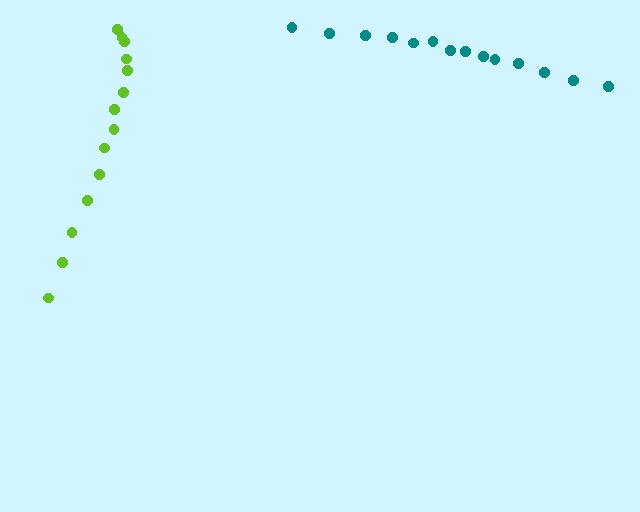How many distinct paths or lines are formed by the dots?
There are 2 distinct paths.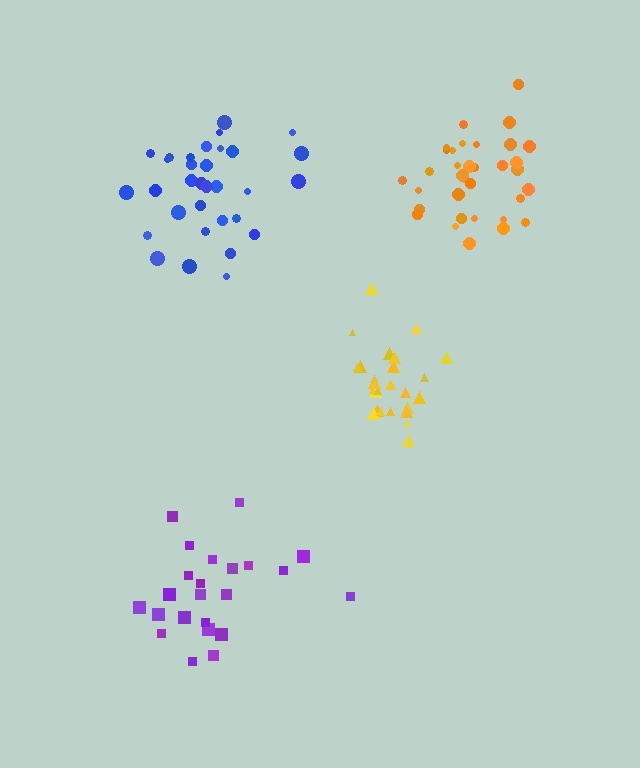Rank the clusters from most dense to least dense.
yellow, orange, blue, purple.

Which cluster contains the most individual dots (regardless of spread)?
Orange (35).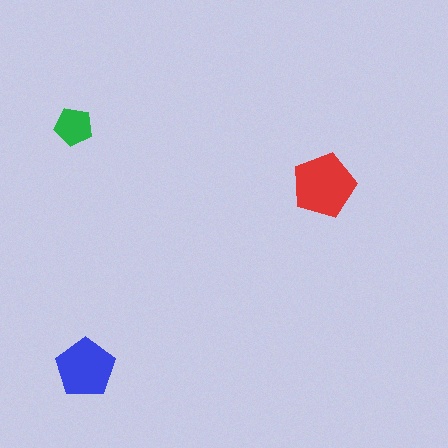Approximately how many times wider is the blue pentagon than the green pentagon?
About 1.5 times wider.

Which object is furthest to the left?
The green pentagon is leftmost.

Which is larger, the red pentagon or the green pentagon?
The red one.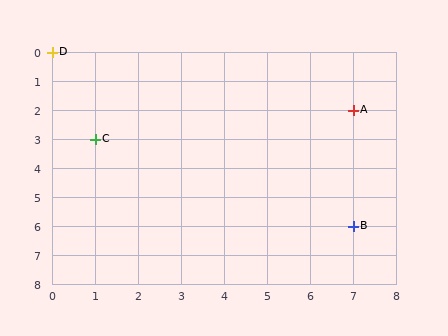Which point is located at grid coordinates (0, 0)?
Point D is at (0, 0).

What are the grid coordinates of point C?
Point C is at grid coordinates (1, 3).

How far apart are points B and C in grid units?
Points B and C are 6 columns and 3 rows apart (about 6.7 grid units diagonally).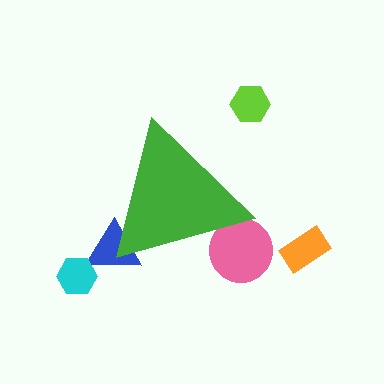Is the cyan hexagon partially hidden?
No, the cyan hexagon is fully visible.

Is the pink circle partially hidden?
Yes, the pink circle is partially hidden behind the green triangle.